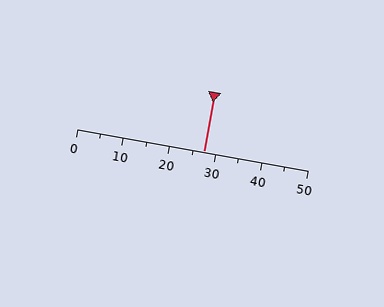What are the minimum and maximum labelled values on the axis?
The axis runs from 0 to 50.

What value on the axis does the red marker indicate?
The marker indicates approximately 27.5.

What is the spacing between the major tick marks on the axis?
The major ticks are spaced 10 apart.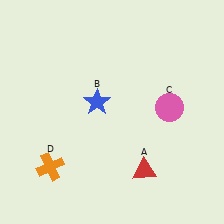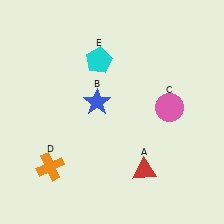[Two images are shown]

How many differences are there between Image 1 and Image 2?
There is 1 difference between the two images.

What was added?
A cyan pentagon (E) was added in Image 2.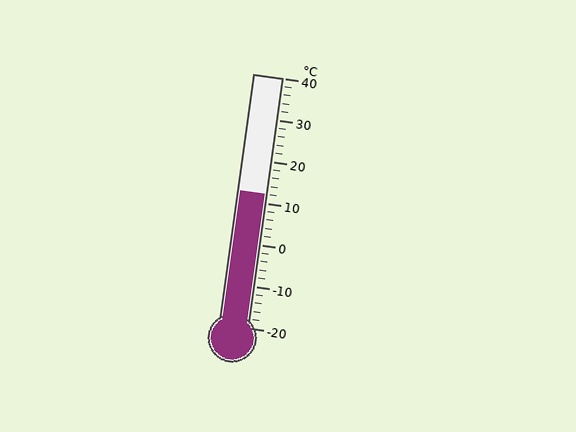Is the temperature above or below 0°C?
The temperature is above 0°C.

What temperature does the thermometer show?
The thermometer shows approximately 12°C.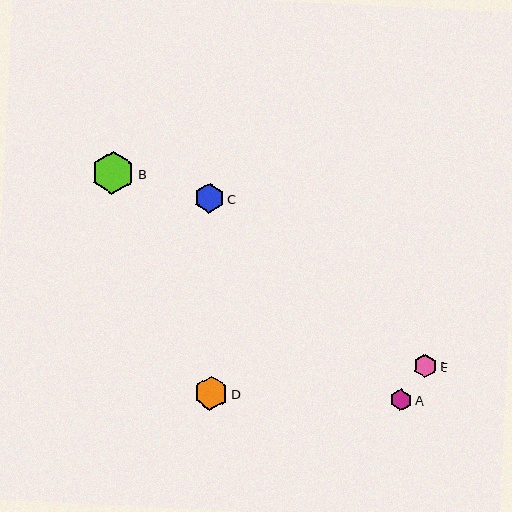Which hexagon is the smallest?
Hexagon A is the smallest with a size of approximately 22 pixels.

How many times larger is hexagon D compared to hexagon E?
Hexagon D is approximately 1.5 times the size of hexagon E.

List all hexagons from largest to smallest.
From largest to smallest: B, D, C, E, A.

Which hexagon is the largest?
Hexagon B is the largest with a size of approximately 43 pixels.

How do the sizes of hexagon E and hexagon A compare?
Hexagon E and hexagon A are approximately the same size.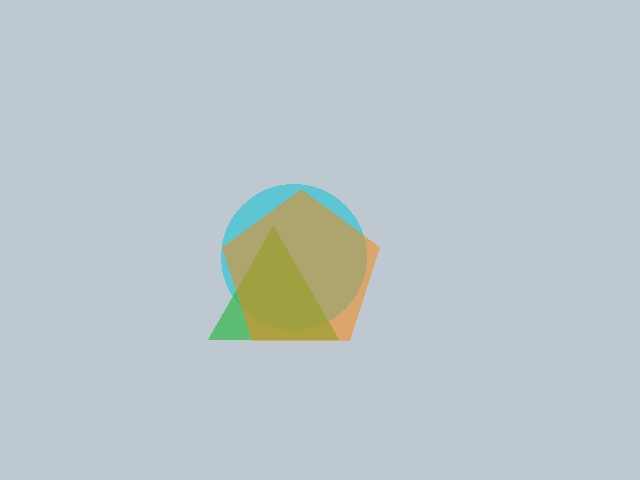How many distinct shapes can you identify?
There are 3 distinct shapes: a cyan circle, a green triangle, an orange pentagon.